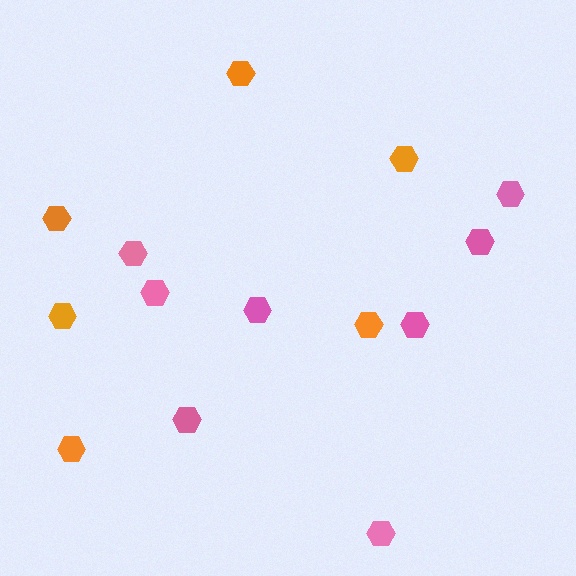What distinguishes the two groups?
There are 2 groups: one group of orange hexagons (6) and one group of pink hexagons (8).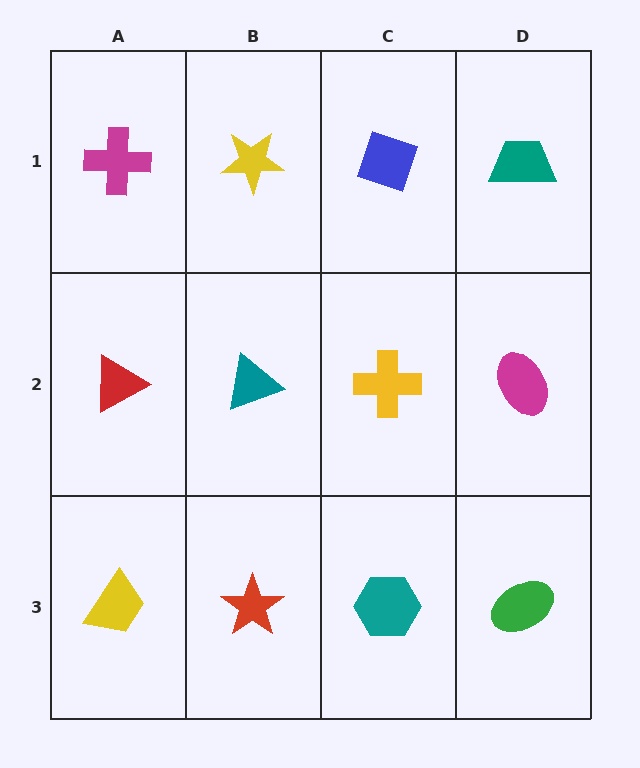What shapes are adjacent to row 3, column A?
A red triangle (row 2, column A), a red star (row 3, column B).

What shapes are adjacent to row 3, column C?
A yellow cross (row 2, column C), a red star (row 3, column B), a green ellipse (row 3, column D).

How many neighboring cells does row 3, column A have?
2.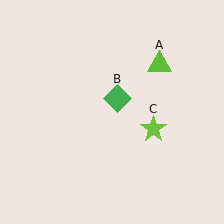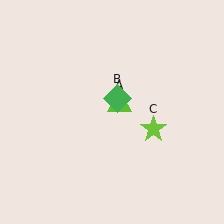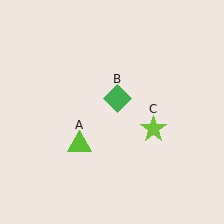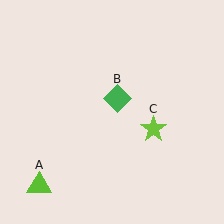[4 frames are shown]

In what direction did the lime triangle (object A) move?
The lime triangle (object A) moved down and to the left.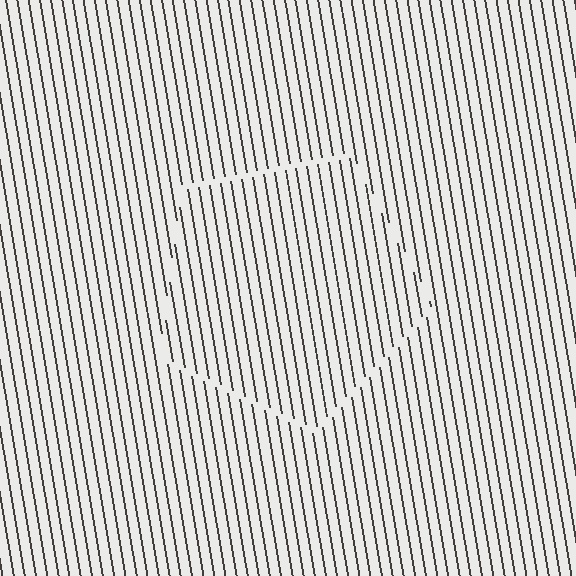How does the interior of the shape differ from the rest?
The interior of the shape contains the same grating, shifted by half a period — the contour is defined by the phase discontinuity where line-ends from the inner and outer gratings abut.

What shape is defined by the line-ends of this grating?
An illusory pentagon. The interior of the shape contains the same grating, shifted by half a period — the contour is defined by the phase discontinuity where line-ends from the inner and outer gratings abut.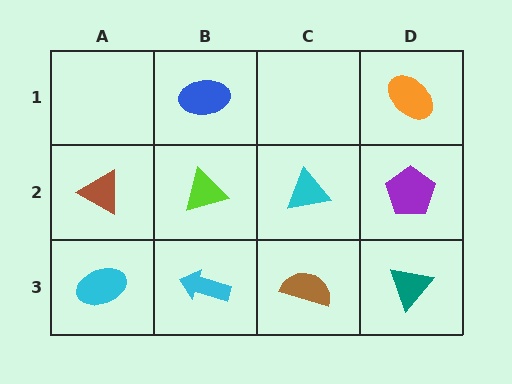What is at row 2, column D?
A purple pentagon.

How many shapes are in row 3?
4 shapes.